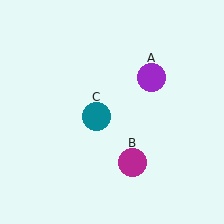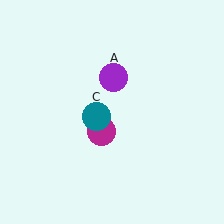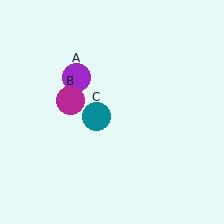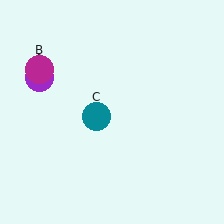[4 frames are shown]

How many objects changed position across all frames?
2 objects changed position: purple circle (object A), magenta circle (object B).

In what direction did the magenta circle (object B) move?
The magenta circle (object B) moved up and to the left.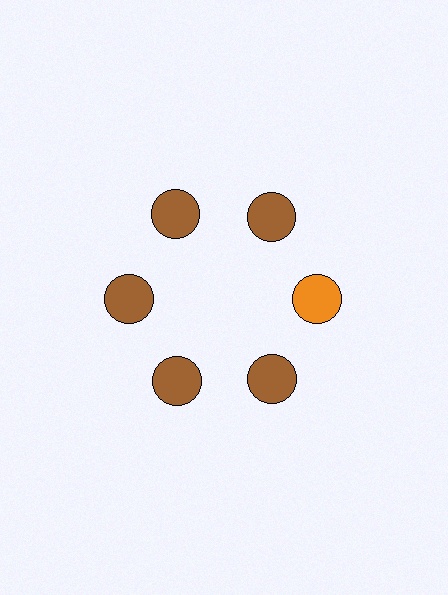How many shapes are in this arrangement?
There are 6 shapes arranged in a ring pattern.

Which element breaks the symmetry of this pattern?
The orange circle at roughly the 3 o'clock position breaks the symmetry. All other shapes are brown circles.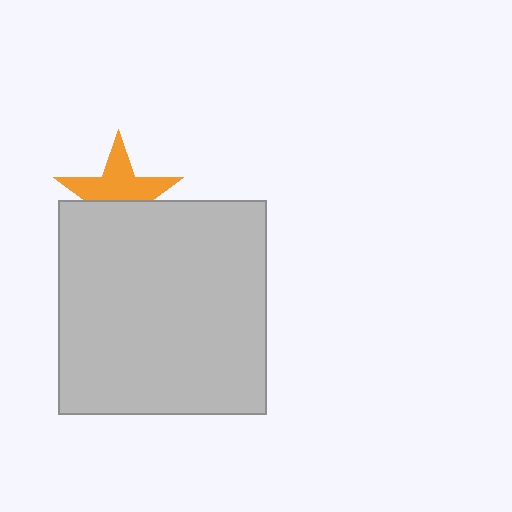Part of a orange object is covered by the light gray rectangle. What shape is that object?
It is a star.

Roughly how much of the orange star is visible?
About half of it is visible (roughly 55%).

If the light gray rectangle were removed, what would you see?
You would see the complete orange star.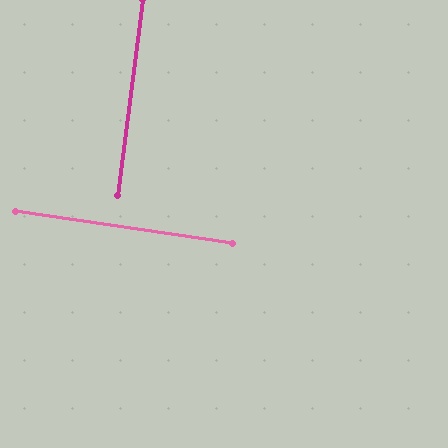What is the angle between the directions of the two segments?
Approximately 89 degrees.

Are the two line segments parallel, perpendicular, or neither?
Perpendicular — they meet at approximately 89°.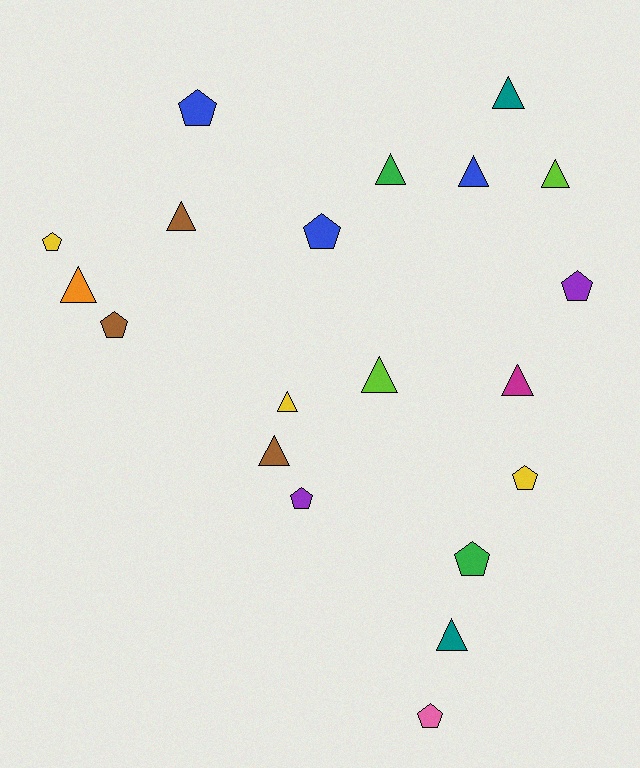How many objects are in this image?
There are 20 objects.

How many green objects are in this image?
There are 2 green objects.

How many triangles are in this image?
There are 11 triangles.